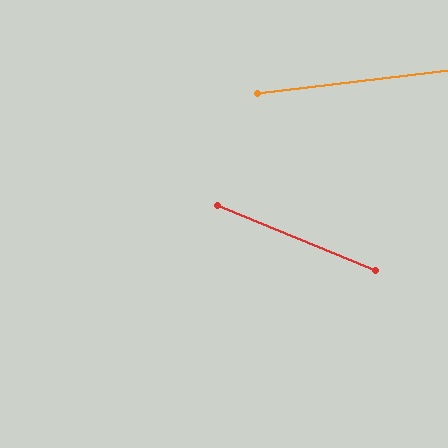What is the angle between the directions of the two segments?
Approximately 29 degrees.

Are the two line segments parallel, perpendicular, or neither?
Neither parallel nor perpendicular — they differ by about 29°.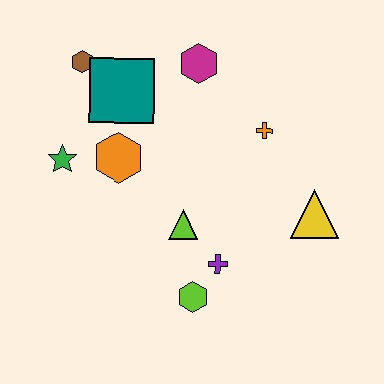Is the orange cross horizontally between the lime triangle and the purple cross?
No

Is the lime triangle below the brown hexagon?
Yes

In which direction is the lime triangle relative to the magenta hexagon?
The lime triangle is below the magenta hexagon.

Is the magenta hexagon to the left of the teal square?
No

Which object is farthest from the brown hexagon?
The yellow triangle is farthest from the brown hexagon.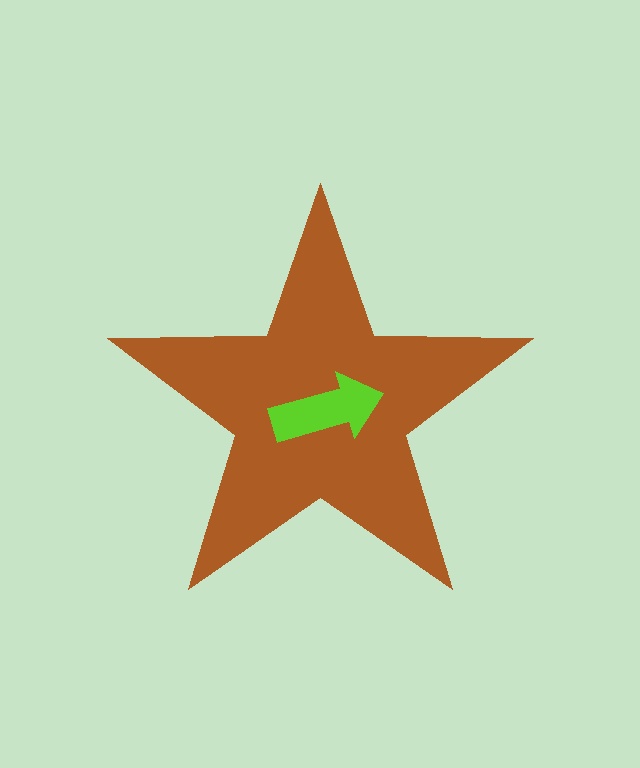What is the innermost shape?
The lime arrow.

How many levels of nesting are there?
2.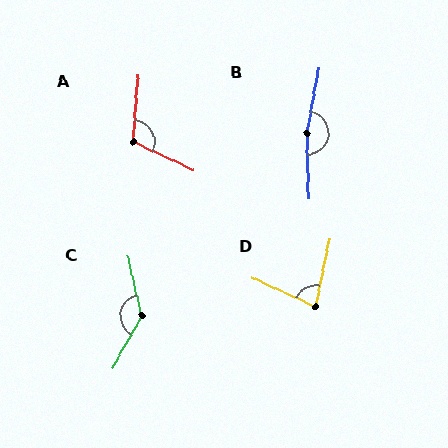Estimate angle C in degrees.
Approximately 138 degrees.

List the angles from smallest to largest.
D (77°), A (110°), C (138°), B (168°).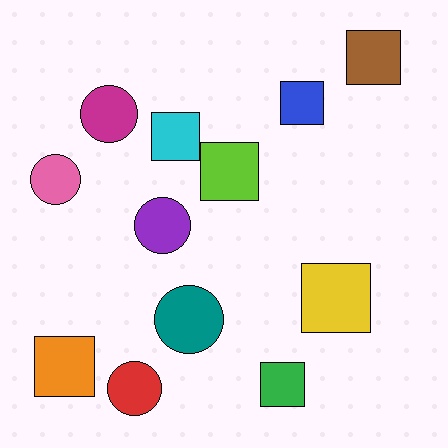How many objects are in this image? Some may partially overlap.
There are 12 objects.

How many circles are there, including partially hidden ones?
There are 5 circles.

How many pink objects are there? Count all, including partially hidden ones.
There is 1 pink object.